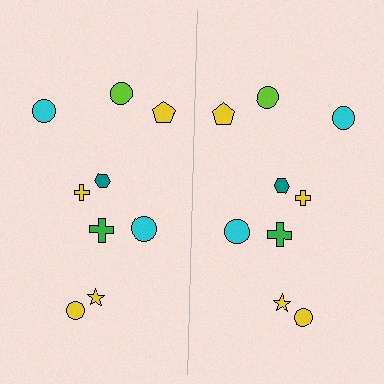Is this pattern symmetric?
Yes, this pattern has bilateral (reflection) symmetry.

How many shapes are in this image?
There are 18 shapes in this image.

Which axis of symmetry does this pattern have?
The pattern has a vertical axis of symmetry running through the center of the image.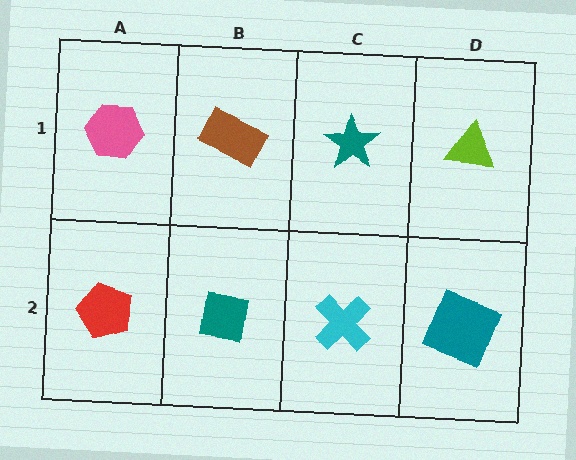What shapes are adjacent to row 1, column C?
A cyan cross (row 2, column C), a brown rectangle (row 1, column B), a lime triangle (row 1, column D).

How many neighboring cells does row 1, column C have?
3.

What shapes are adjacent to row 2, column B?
A brown rectangle (row 1, column B), a red pentagon (row 2, column A), a cyan cross (row 2, column C).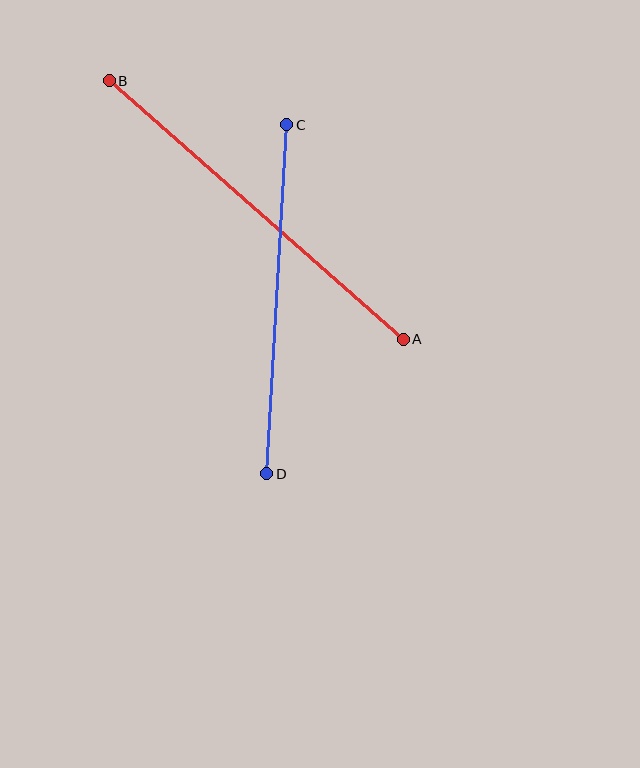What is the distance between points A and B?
The distance is approximately 392 pixels.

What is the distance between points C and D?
The distance is approximately 350 pixels.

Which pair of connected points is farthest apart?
Points A and B are farthest apart.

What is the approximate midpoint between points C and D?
The midpoint is at approximately (277, 299) pixels.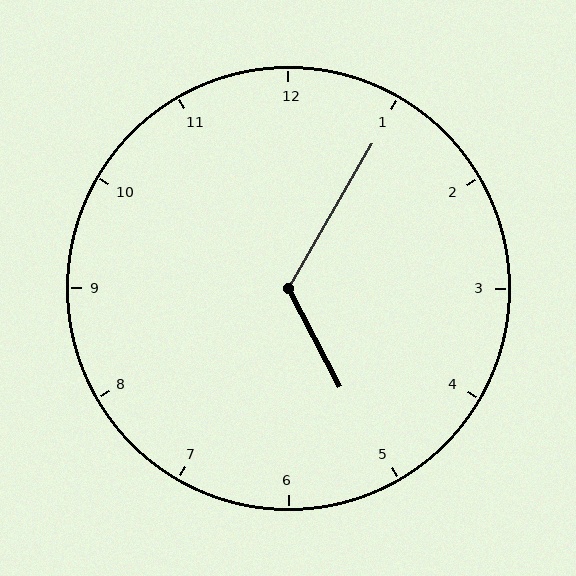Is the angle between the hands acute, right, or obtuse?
It is obtuse.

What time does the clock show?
5:05.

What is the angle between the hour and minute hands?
Approximately 122 degrees.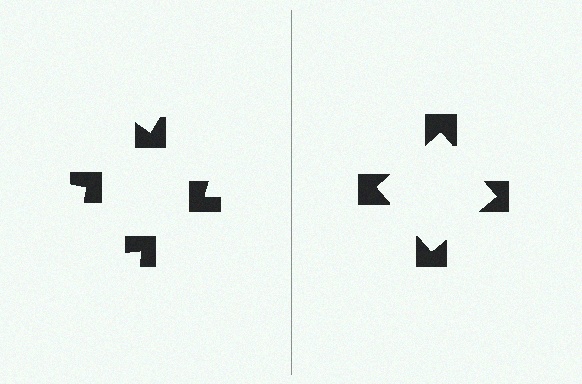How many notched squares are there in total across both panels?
8 — 4 on each side.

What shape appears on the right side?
An illusory square.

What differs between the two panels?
The notched squares are positioned identically on both sides; only the wedge orientations differ. On the right they align to a square; on the left they are misaligned.